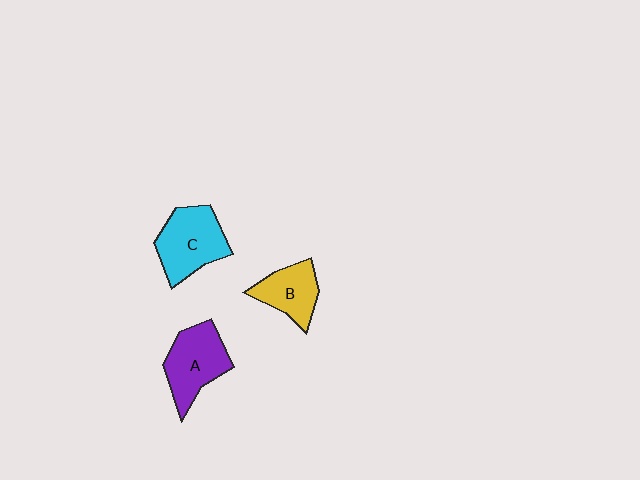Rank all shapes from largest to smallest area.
From largest to smallest: C (cyan), A (purple), B (yellow).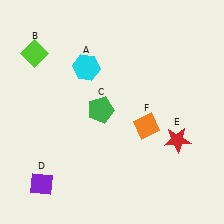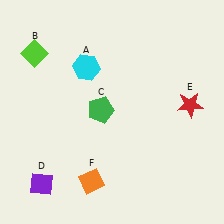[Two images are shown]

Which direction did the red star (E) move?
The red star (E) moved up.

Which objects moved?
The objects that moved are: the red star (E), the orange diamond (F).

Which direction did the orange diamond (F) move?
The orange diamond (F) moved down.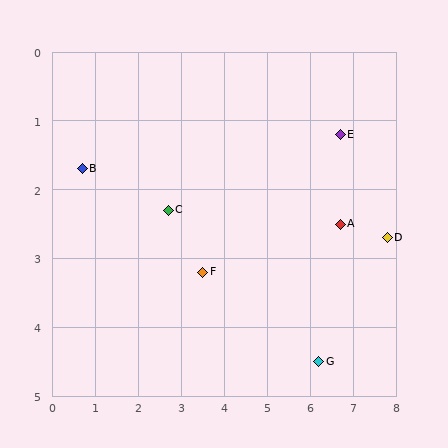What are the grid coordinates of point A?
Point A is at approximately (6.7, 2.5).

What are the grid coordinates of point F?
Point F is at approximately (3.5, 3.2).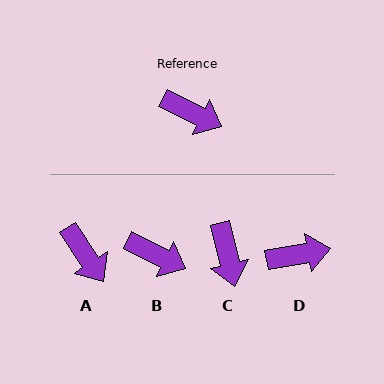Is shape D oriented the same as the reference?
No, it is off by about 36 degrees.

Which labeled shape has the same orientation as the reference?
B.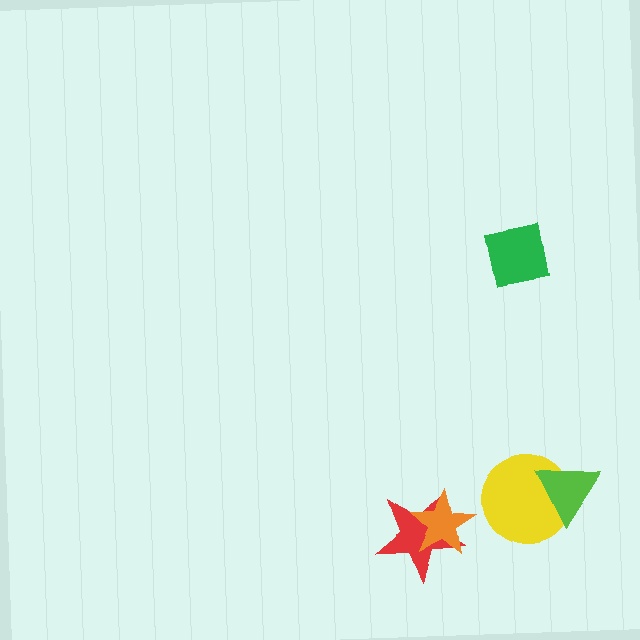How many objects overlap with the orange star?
1 object overlaps with the orange star.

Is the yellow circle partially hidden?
Yes, it is partially covered by another shape.